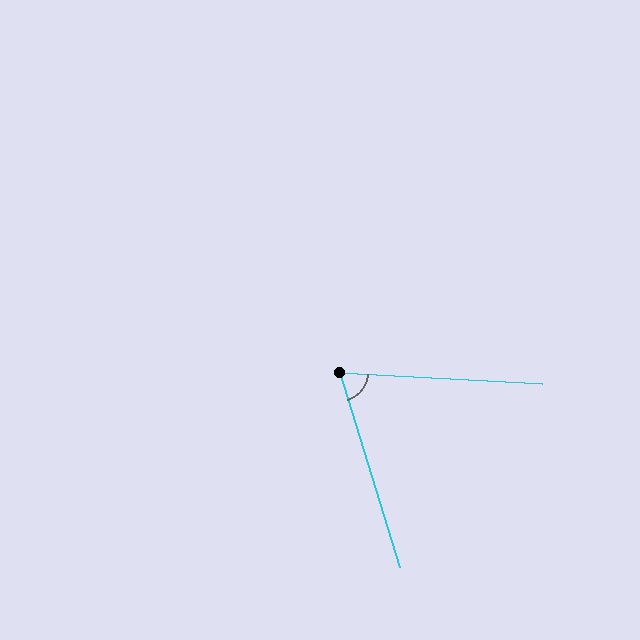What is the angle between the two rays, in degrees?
Approximately 70 degrees.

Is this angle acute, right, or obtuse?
It is acute.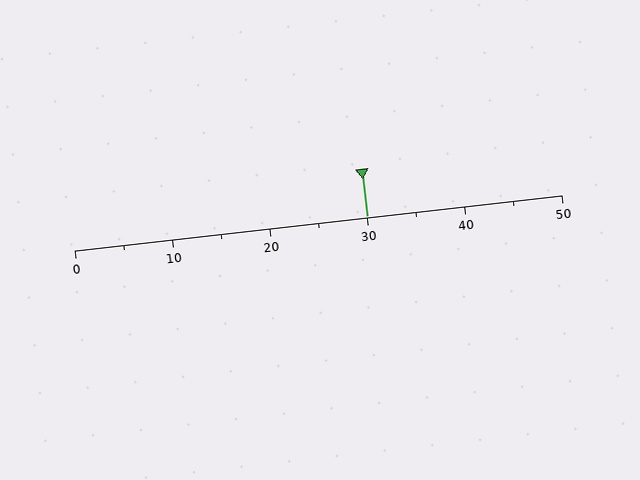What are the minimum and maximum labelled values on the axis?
The axis runs from 0 to 50.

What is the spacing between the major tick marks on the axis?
The major ticks are spaced 10 apart.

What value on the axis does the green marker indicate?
The marker indicates approximately 30.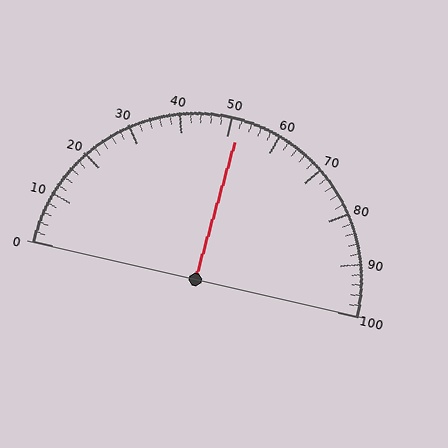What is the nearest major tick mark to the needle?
The nearest major tick mark is 50.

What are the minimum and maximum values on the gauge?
The gauge ranges from 0 to 100.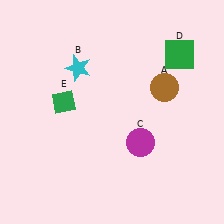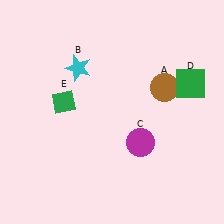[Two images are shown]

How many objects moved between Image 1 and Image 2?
1 object moved between the two images.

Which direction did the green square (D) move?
The green square (D) moved down.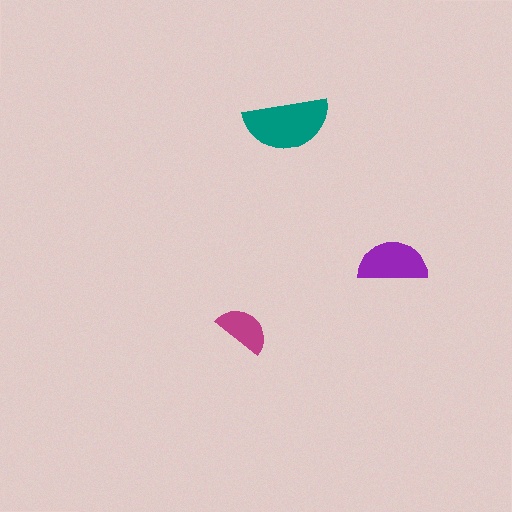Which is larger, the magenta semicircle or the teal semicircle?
The teal one.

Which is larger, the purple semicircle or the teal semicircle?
The teal one.